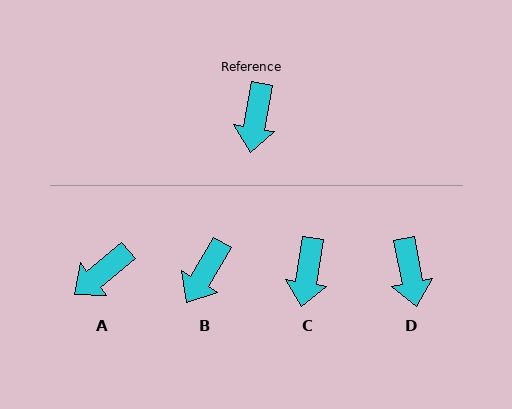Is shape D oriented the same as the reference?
No, it is off by about 20 degrees.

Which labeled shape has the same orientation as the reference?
C.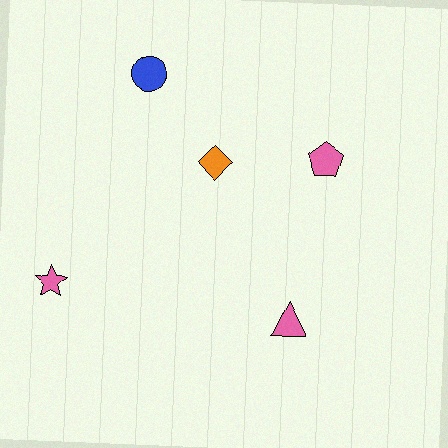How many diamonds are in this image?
There is 1 diamond.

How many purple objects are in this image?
There are no purple objects.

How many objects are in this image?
There are 5 objects.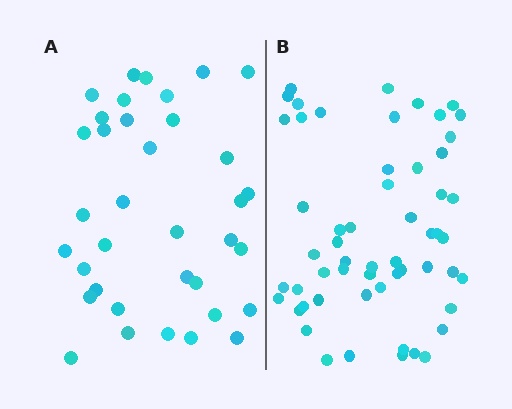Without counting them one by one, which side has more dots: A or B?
Region B (the right region) has more dots.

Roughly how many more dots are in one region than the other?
Region B has approximately 20 more dots than region A.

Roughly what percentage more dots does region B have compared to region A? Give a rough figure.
About 55% more.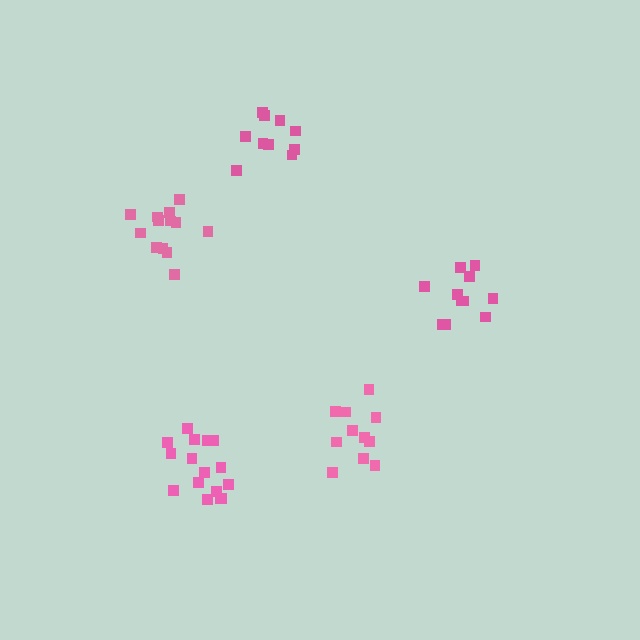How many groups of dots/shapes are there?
There are 5 groups.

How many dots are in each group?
Group 1: 11 dots, Group 2: 13 dots, Group 3: 11 dots, Group 4: 16 dots, Group 5: 10 dots (61 total).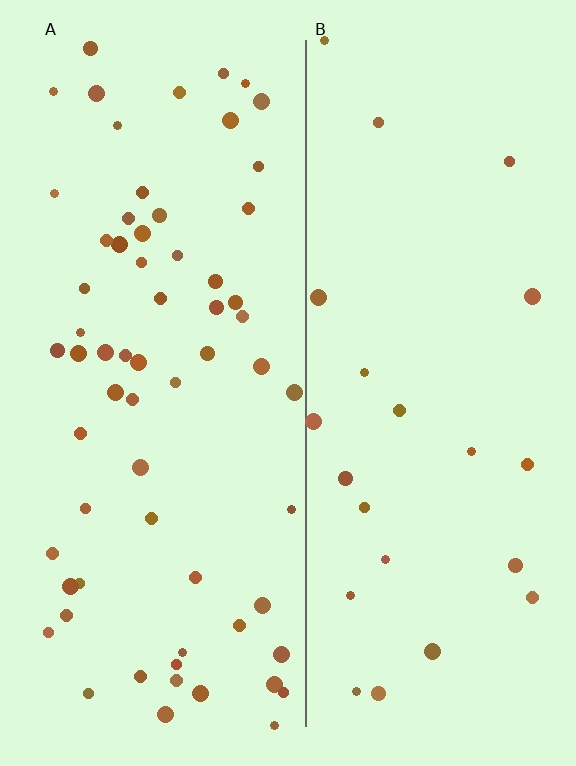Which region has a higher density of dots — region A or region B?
A (the left).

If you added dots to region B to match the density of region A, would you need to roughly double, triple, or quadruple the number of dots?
Approximately triple.